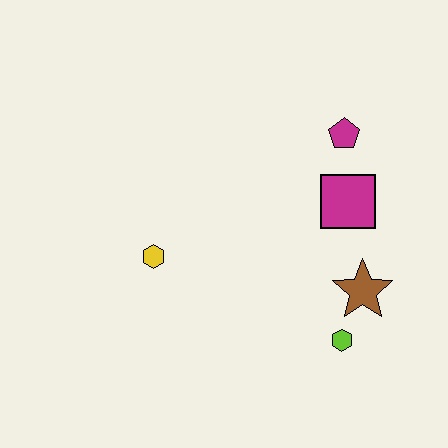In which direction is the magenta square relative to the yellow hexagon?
The magenta square is to the right of the yellow hexagon.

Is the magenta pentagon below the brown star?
No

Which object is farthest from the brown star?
The yellow hexagon is farthest from the brown star.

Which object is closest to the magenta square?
The magenta pentagon is closest to the magenta square.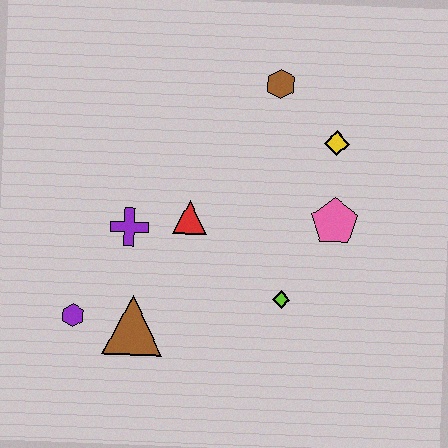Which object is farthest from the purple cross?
The yellow diamond is farthest from the purple cross.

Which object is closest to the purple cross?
The red triangle is closest to the purple cross.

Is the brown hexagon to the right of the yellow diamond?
No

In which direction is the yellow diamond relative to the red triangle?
The yellow diamond is to the right of the red triangle.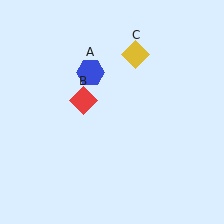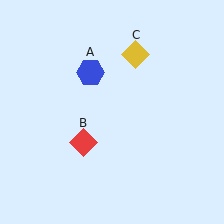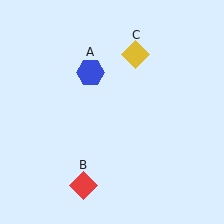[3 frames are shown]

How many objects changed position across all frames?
1 object changed position: red diamond (object B).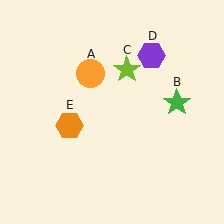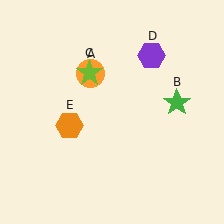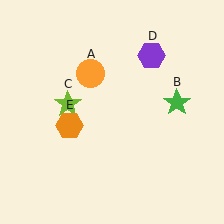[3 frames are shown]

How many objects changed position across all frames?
1 object changed position: lime star (object C).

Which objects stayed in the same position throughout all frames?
Orange circle (object A) and green star (object B) and purple hexagon (object D) and orange hexagon (object E) remained stationary.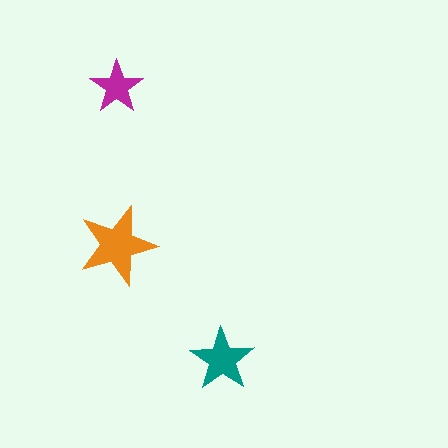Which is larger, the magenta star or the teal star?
The teal one.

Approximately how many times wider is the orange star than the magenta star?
About 1.5 times wider.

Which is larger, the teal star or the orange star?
The orange one.